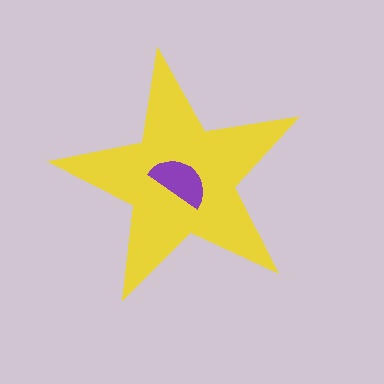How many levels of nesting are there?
2.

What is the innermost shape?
The purple semicircle.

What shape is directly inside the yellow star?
The purple semicircle.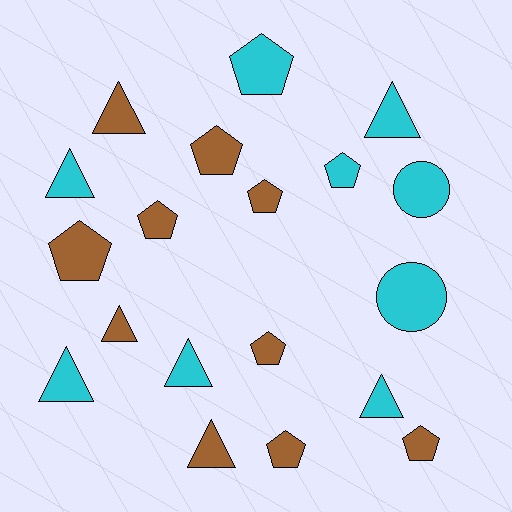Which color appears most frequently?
Brown, with 10 objects.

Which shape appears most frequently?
Pentagon, with 9 objects.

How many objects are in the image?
There are 19 objects.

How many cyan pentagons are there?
There are 2 cyan pentagons.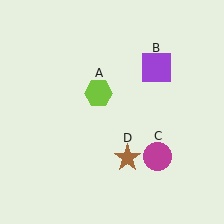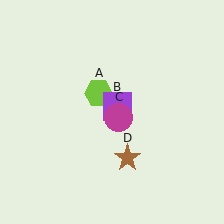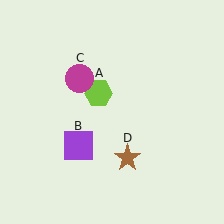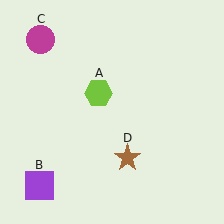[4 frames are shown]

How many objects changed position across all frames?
2 objects changed position: purple square (object B), magenta circle (object C).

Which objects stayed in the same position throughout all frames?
Lime hexagon (object A) and brown star (object D) remained stationary.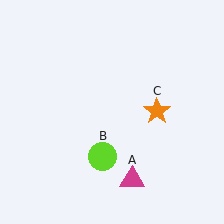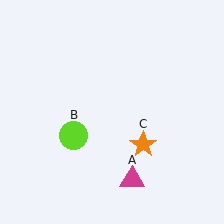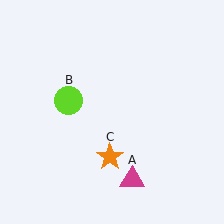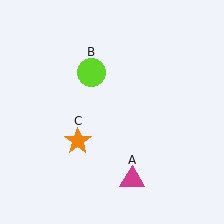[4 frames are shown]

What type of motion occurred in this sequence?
The lime circle (object B), orange star (object C) rotated clockwise around the center of the scene.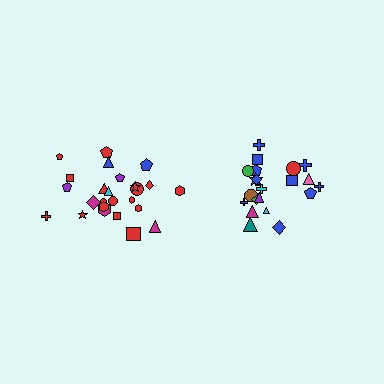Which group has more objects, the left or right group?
The left group.